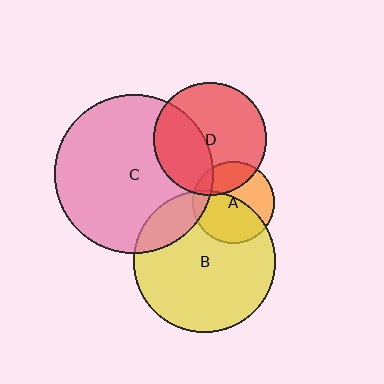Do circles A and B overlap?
Yes.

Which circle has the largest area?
Circle C (pink).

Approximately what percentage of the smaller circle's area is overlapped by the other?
Approximately 50%.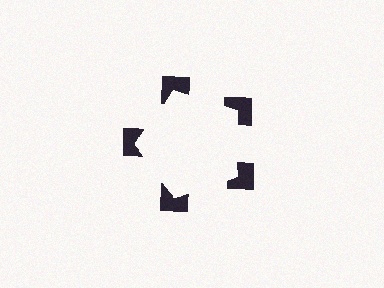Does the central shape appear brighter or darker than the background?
It typically appears slightly brighter than the background, even though no actual brightness change is drawn.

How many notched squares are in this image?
There are 5 — one at each vertex of the illusory pentagon.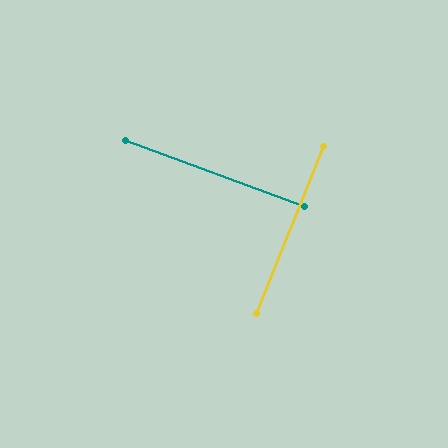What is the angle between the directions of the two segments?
Approximately 89 degrees.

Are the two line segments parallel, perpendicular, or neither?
Perpendicular — they meet at approximately 89°.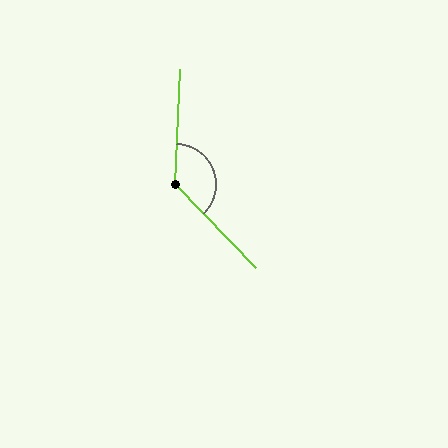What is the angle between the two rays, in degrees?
Approximately 134 degrees.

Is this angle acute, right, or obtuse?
It is obtuse.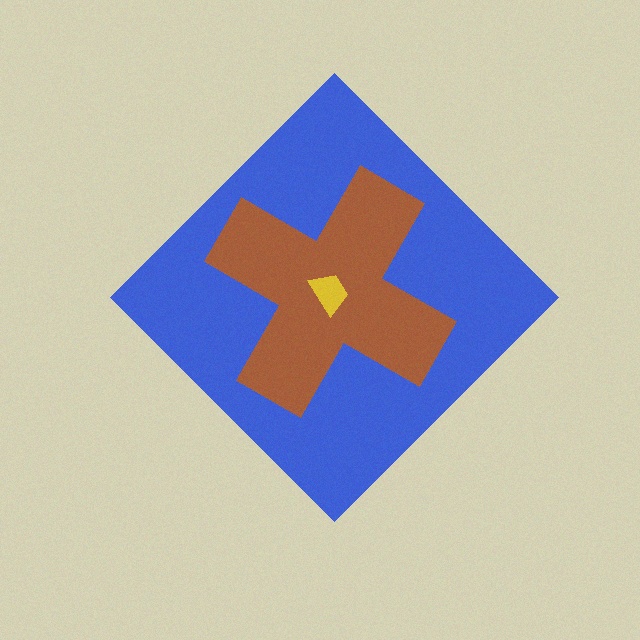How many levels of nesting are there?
3.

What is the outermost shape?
The blue diamond.